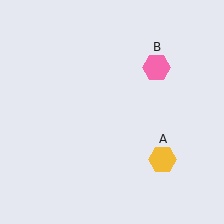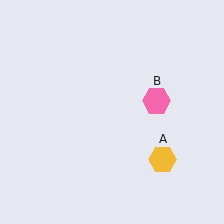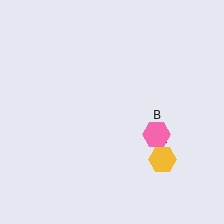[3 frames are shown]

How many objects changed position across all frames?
1 object changed position: pink hexagon (object B).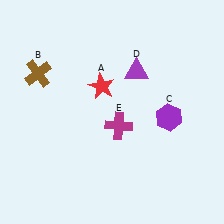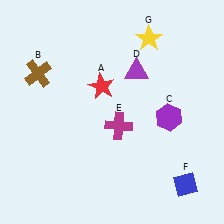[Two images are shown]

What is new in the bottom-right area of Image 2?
A blue diamond (F) was added in the bottom-right area of Image 2.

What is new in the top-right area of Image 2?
A yellow star (G) was added in the top-right area of Image 2.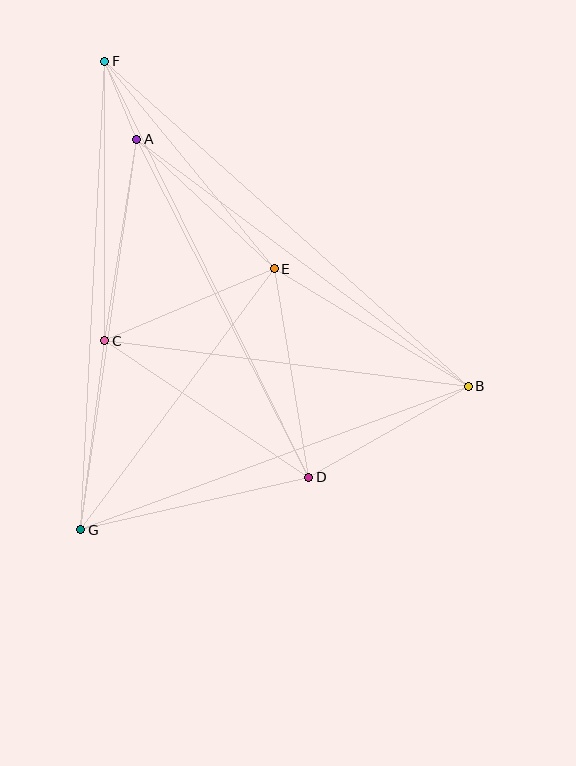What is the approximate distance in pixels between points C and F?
The distance between C and F is approximately 279 pixels.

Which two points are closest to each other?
Points A and F are closest to each other.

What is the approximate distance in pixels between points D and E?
The distance between D and E is approximately 211 pixels.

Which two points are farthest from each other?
Points B and F are farthest from each other.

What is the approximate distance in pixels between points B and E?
The distance between B and E is approximately 227 pixels.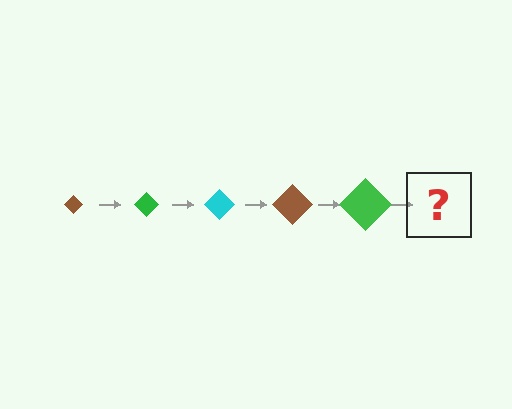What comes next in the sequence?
The next element should be a cyan diamond, larger than the previous one.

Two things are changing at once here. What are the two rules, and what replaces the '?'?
The two rules are that the diamond grows larger each step and the color cycles through brown, green, and cyan. The '?' should be a cyan diamond, larger than the previous one.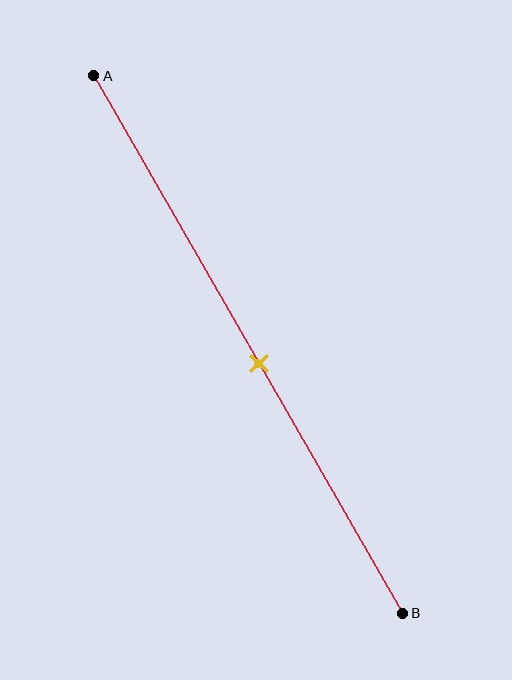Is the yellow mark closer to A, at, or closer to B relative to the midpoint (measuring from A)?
The yellow mark is closer to point B than the midpoint of segment AB.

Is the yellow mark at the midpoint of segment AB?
No, the mark is at about 55% from A, not at the 50% midpoint.